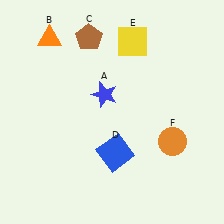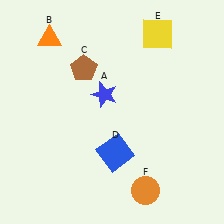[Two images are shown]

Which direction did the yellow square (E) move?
The yellow square (E) moved right.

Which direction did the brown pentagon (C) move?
The brown pentagon (C) moved down.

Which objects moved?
The objects that moved are: the brown pentagon (C), the yellow square (E), the orange circle (F).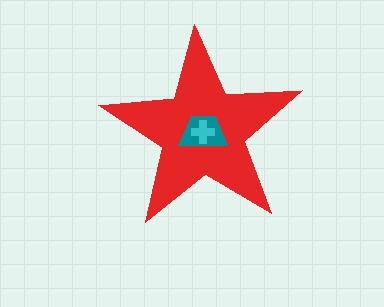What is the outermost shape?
The red star.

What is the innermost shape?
The cyan cross.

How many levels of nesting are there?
3.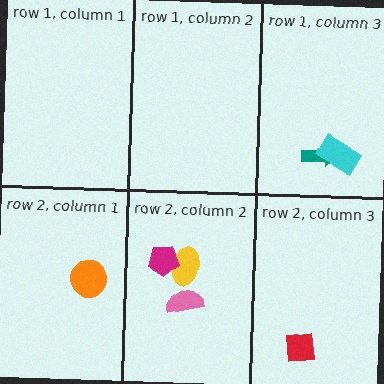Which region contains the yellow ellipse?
The row 2, column 2 region.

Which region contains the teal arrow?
The row 1, column 3 region.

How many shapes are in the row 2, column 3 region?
1.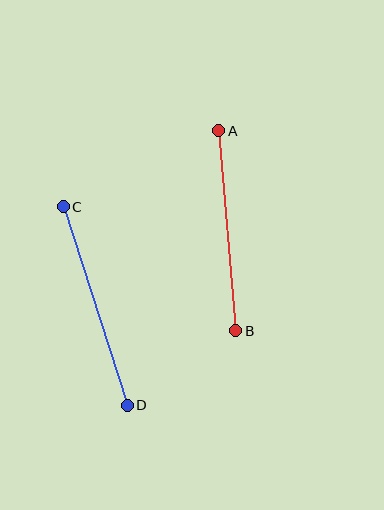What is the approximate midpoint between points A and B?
The midpoint is at approximately (227, 231) pixels.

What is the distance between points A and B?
The distance is approximately 201 pixels.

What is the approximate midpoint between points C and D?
The midpoint is at approximately (95, 306) pixels.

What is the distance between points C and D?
The distance is approximately 208 pixels.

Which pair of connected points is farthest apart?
Points C and D are farthest apart.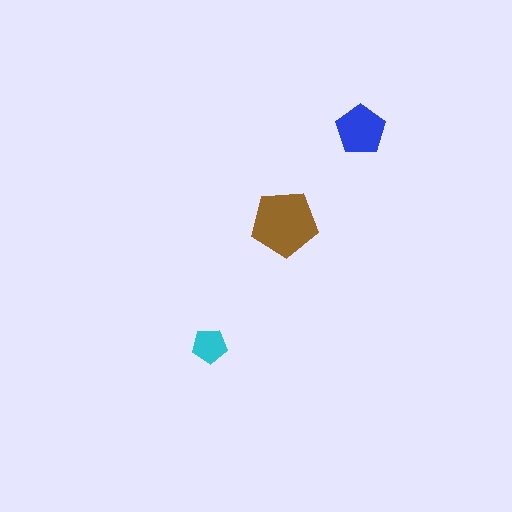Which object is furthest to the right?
The blue pentagon is rightmost.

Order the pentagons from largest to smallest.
the brown one, the blue one, the cyan one.